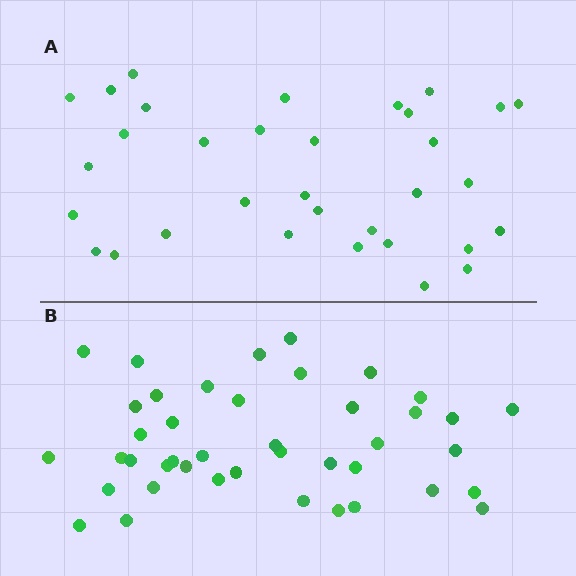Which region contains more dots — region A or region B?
Region B (the bottom region) has more dots.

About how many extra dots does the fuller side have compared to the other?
Region B has roughly 8 or so more dots than region A.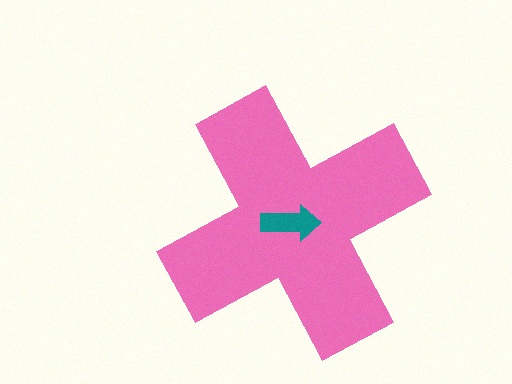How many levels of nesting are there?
2.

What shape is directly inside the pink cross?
The teal arrow.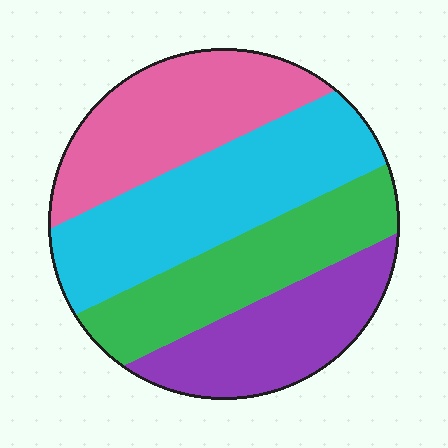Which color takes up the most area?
Cyan, at roughly 30%.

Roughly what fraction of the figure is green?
Green takes up about one quarter (1/4) of the figure.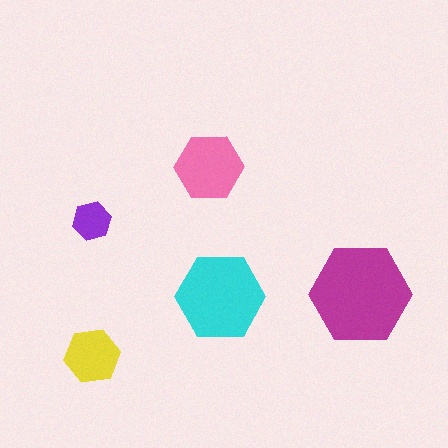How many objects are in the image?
There are 5 objects in the image.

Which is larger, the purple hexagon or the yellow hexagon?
The yellow one.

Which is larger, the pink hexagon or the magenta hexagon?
The magenta one.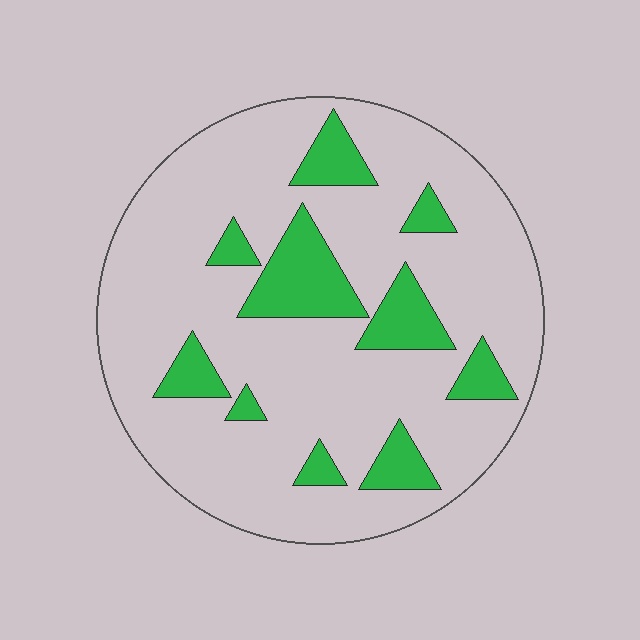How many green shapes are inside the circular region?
10.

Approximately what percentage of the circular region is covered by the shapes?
Approximately 20%.